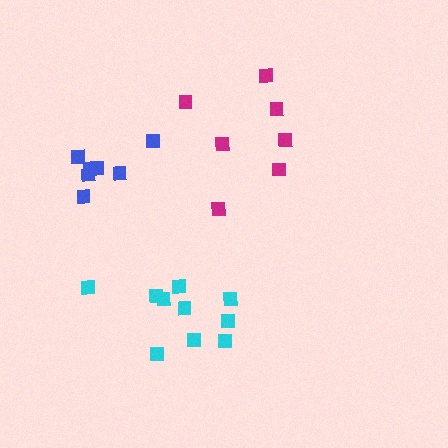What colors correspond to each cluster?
The clusters are colored: cyan, magenta, blue.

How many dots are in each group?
Group 1: 10 dots, Group 2: 7 dots, Group 3: 7 dots (24 total).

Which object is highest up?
The magenta cluster is topmost.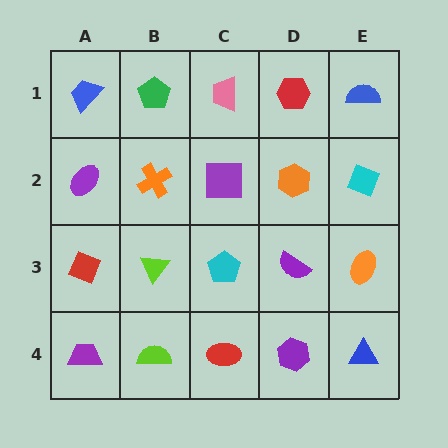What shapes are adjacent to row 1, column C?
A purple square (row 2, column C), a green pentagon (row 1, column B), a red hexagon (row 1, column D).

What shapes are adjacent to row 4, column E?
An orange ellipse (row 3, column E), a purple hexagon (row 4, column D).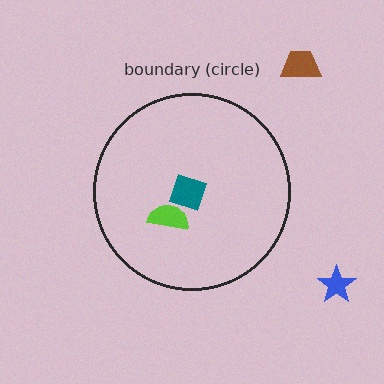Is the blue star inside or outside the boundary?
Outside.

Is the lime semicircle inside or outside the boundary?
Inside.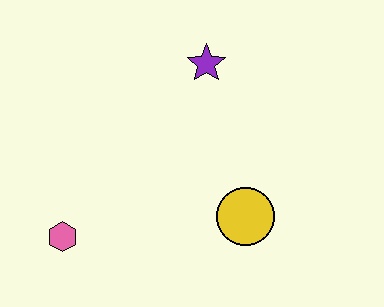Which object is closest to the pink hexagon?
The yellow circle is closest to the pink hexagon.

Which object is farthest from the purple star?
The pink hexagon is farthest from the purple star.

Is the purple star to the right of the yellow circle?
No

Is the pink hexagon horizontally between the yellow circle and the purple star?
No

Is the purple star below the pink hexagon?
No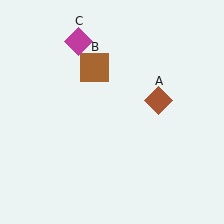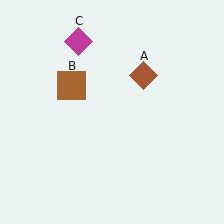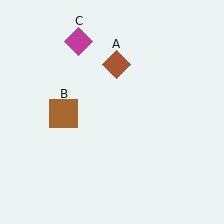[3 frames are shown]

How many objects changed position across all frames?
2 objects changed position: brown diamond (object A), brown square (object B).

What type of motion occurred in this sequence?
The brown diamond (object A), brown square (object B) rotated counterclockwise around the center of the scene.